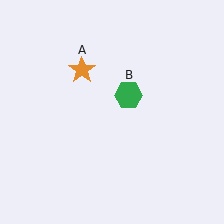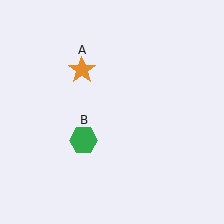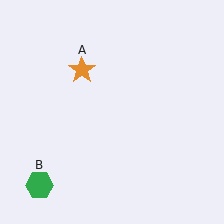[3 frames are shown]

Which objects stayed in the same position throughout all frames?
Orange star (object A) remained stationary.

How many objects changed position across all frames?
1 object changed position: green hexagon (object B).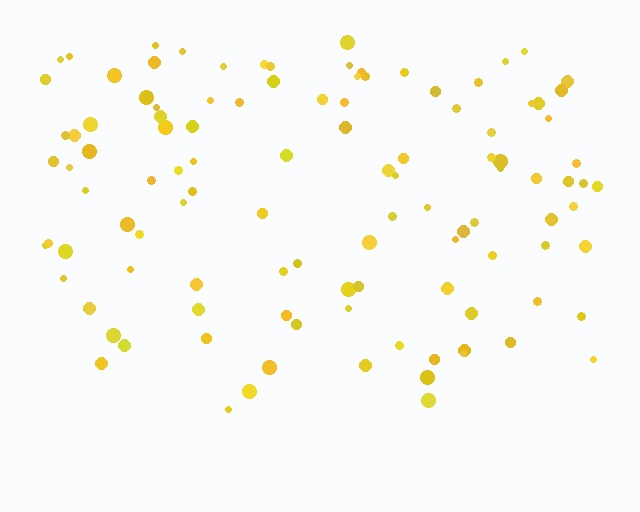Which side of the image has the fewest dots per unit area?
The bottom.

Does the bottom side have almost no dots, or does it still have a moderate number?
Still a moderate number, just noticeably fewer than the top.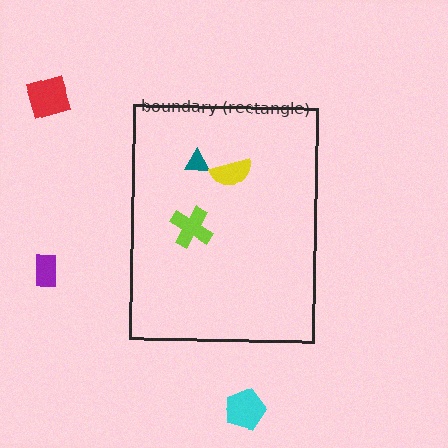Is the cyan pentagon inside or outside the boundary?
Outside.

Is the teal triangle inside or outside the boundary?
Inside.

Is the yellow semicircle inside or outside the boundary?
Inside.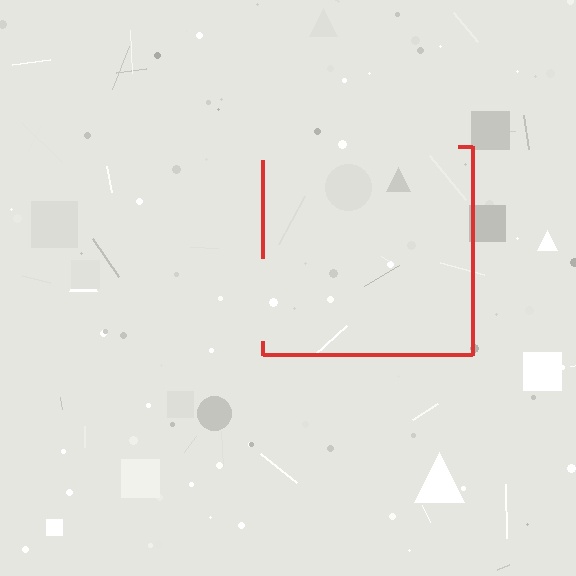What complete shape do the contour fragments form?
The contour fragments form a square.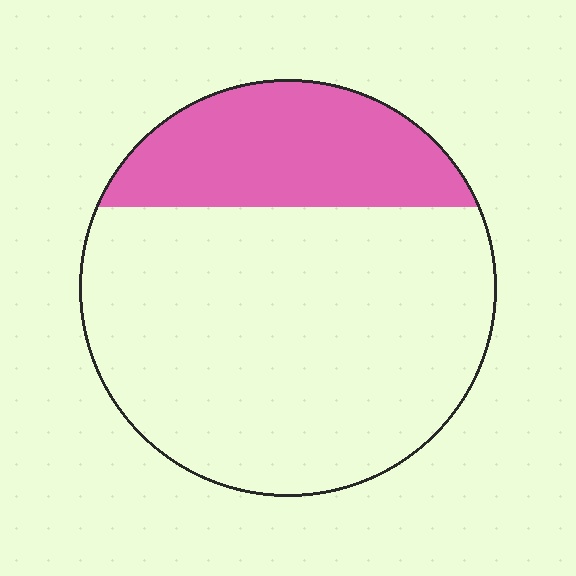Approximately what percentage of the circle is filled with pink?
Approximately 25%.